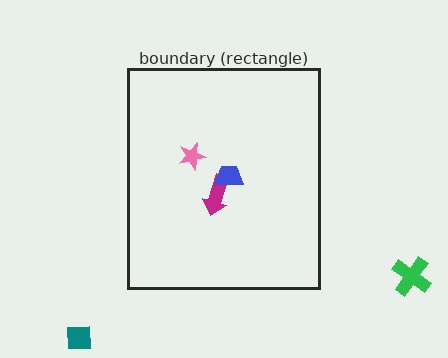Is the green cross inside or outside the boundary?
Outside.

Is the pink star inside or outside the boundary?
Inside.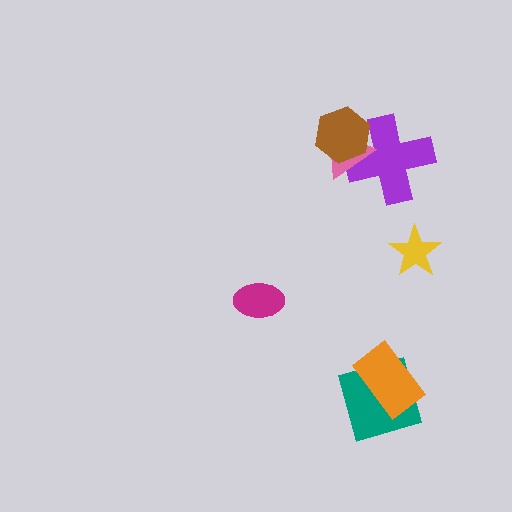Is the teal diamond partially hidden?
Yes, it is partially covered by another shape.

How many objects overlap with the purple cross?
2 objects overlap with the purple cross.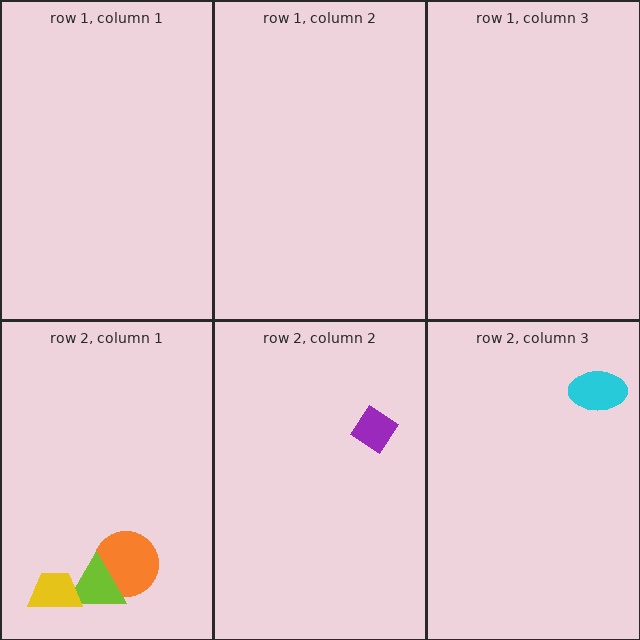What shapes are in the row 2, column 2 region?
The purple diamond.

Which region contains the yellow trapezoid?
The row 2, column 1 region.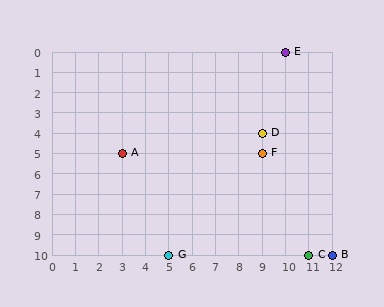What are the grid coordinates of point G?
Point G is at grid coordinates (5, 10).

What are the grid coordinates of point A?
Point A is at grid coordinates (3, 5).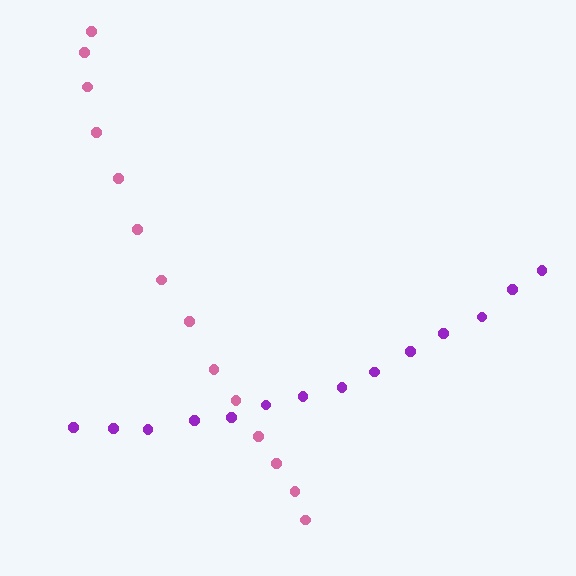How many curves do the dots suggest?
There are 2 distinct paths.